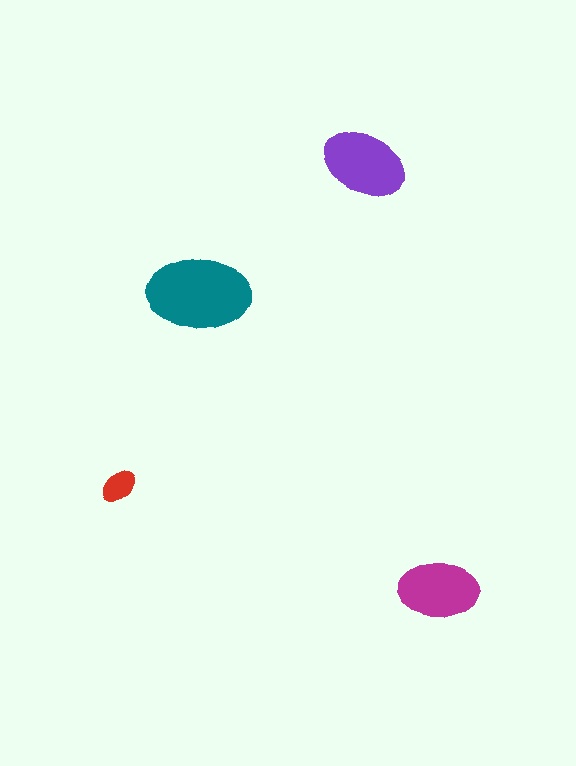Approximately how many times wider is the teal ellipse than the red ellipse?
About 3 times wider.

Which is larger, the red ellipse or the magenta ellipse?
The magenta one.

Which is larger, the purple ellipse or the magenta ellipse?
The purple one.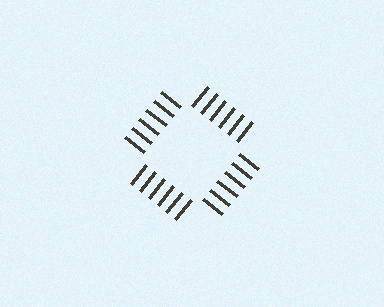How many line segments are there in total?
24 — 6 along each of the 4 edges.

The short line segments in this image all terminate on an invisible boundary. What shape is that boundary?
An illusory square — the line segments terminate on its edges but no continuous stroke is drawn.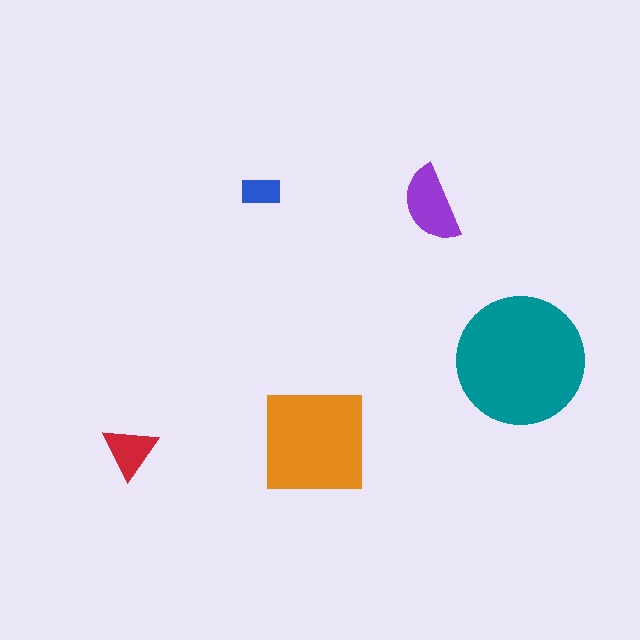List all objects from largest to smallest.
The teal circle, the orange square, the purple semicircle, the red triangle, the blue rectangle.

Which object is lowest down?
The red triangle is bottommost.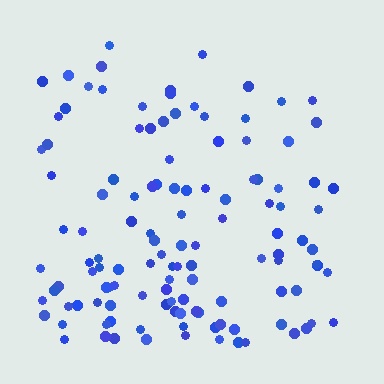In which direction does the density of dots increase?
From top to bottom, with the bottom side densest.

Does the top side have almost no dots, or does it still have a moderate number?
Still a moderate number, just noticeably fewer than the bottom.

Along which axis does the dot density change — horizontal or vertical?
Vertical.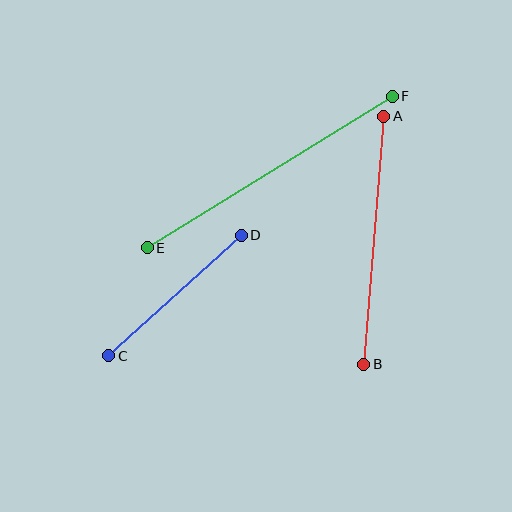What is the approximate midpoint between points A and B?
The midpoint is at approximately (374, 240) pixels.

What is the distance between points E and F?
The distance is approximately 288 pixels.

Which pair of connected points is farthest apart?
Points E and F are farthest apart.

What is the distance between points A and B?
The distance is approximately 249 pixels.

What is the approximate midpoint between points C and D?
The midpoint is at approximately (175, 296) pixels.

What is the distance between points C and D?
The distance is approximately 179 pixels.